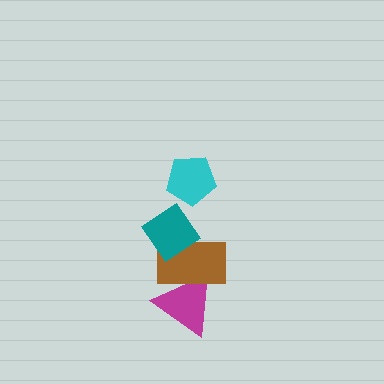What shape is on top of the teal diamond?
The cyan pentagon is on top of the teal diamond.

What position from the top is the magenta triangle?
The magenta triangle is 4th from the top.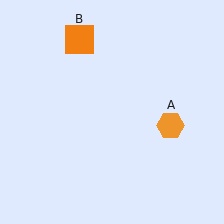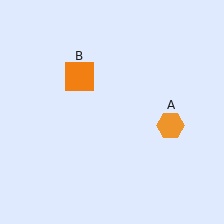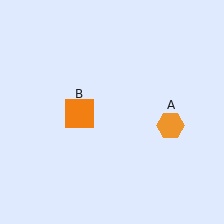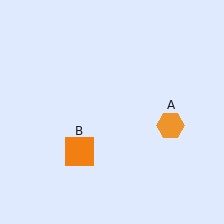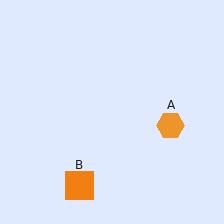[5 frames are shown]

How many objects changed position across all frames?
1 object changed position: orange square (object B).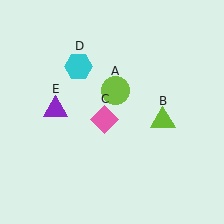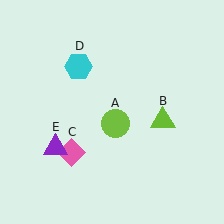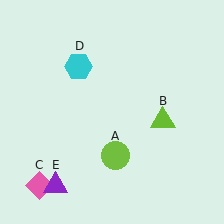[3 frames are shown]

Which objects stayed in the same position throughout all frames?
Lime triangle (object B) and cyan hexagon (object D) remained stationary.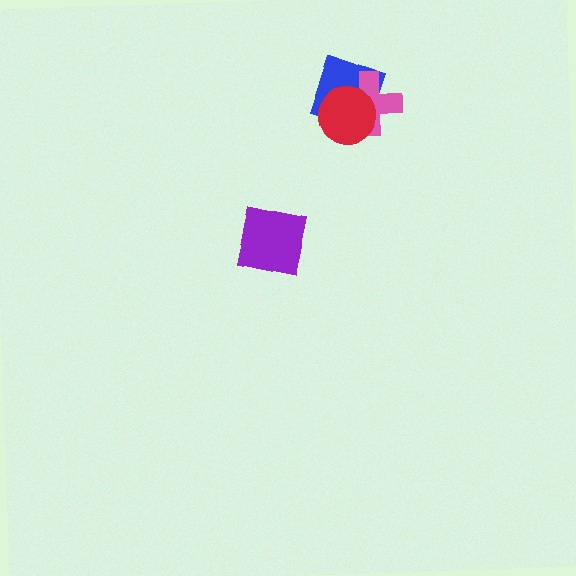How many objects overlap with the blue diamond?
2 objects overlap with the blue diamond.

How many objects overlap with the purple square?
0 objects overlap with the purple square.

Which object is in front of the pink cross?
The red circle is in front of the pink cross.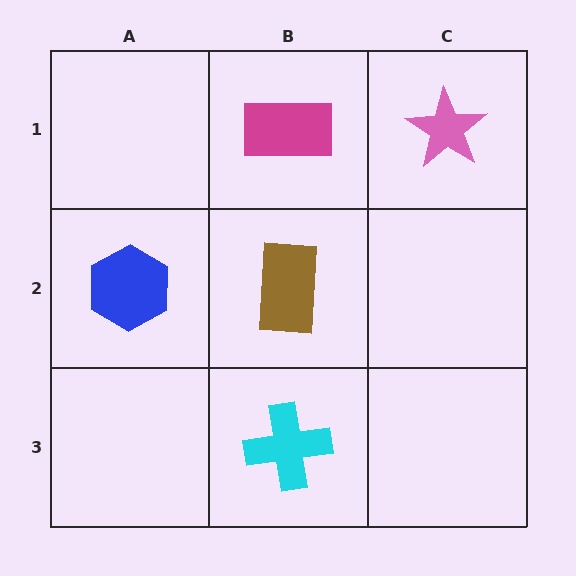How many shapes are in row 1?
2 shapes.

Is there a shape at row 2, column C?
No, that cell is empty.